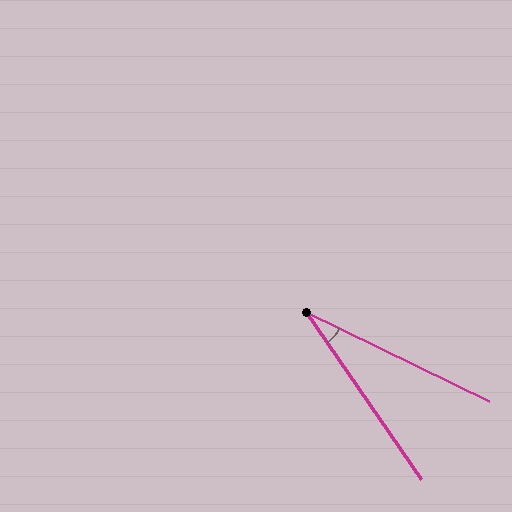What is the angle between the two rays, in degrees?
Approximately 30 degrees.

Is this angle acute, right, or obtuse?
It is acute.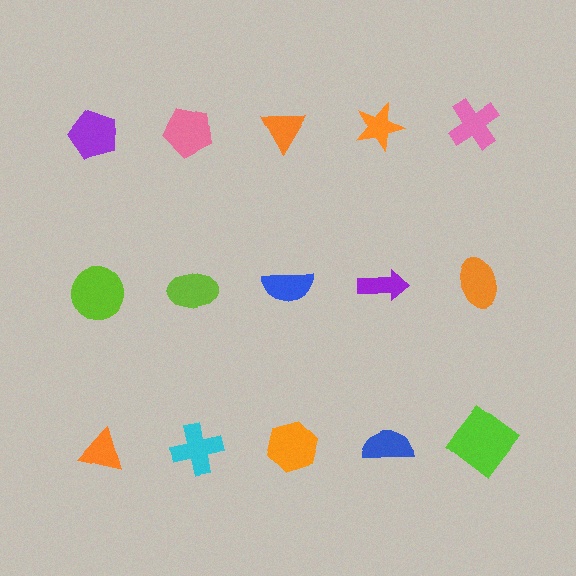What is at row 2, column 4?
A purple arrow.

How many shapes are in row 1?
5 shapes.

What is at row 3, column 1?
An orange triangle.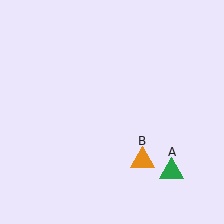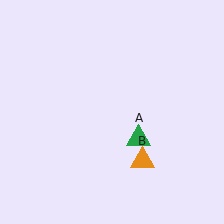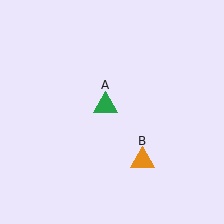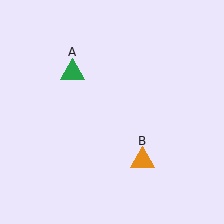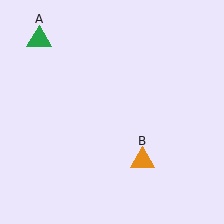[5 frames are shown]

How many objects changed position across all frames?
1 object changed position: green triangle (object A).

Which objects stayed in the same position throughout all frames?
Orange triangle (object B) remained stationary.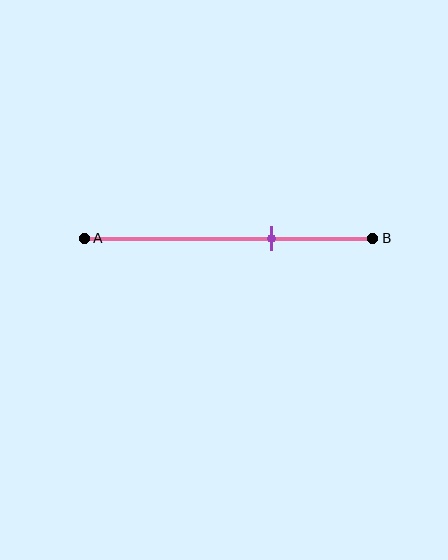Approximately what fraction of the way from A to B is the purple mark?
The purple mark is approximately 65% of the way from A to B.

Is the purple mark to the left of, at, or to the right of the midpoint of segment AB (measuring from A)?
The purple mark is to the right of the midpoint of segment AB.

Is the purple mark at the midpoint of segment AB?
No, the mark is at about 65% from A, not at the 50% midpoint.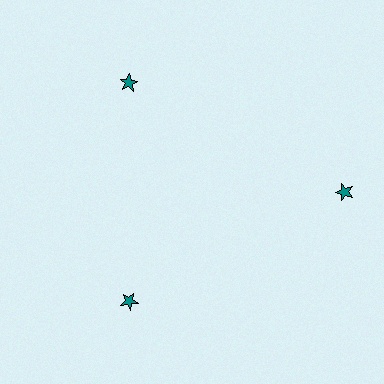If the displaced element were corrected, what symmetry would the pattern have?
It would have 3-fold rotational symmetry — the pattern would map onto itself every 120 degrees.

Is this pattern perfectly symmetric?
No. The 3 teal stars are arranged in a ring, but one element near the 3 o'clock position is pushed outward from the center, breaking the 3-fold rotational symmetry.